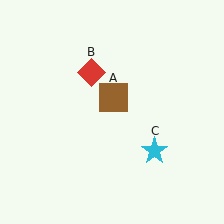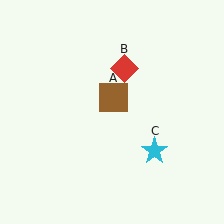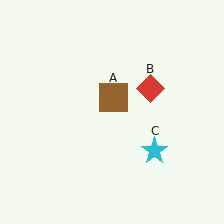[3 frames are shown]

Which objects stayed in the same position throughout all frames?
Brown square (object A) and cyan star (object C) remained stationary.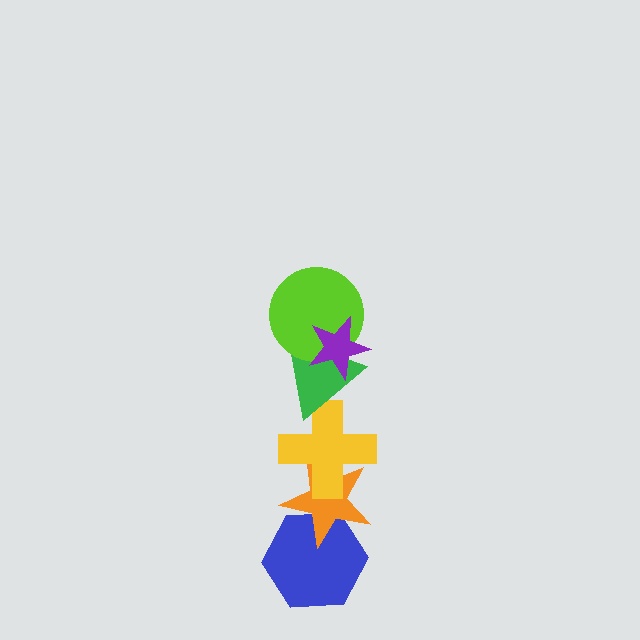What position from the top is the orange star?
The orange star is 5th from the top.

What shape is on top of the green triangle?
The lime circle is on top of the green triangle.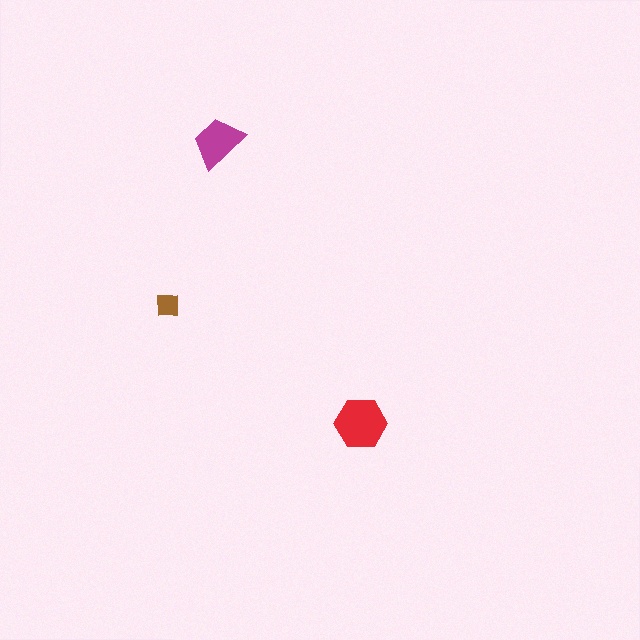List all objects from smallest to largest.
The brown square, the magenta trapezoid, the red hexagon.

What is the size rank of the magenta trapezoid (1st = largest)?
2nd.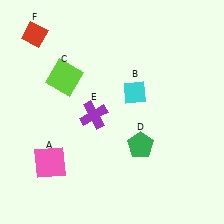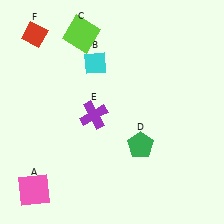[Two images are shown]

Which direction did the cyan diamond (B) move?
The cyan diamond (B) moved left.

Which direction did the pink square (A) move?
The pink square (A) moved down.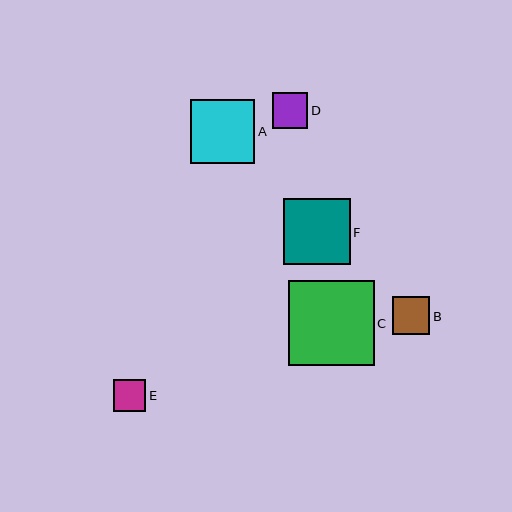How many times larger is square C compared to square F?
Square C is approximately 1.3 times the size of square F.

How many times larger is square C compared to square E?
Square C is approximately 2.7 times the size of square E.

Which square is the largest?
Square C is the largest with a size of approximately 86 pixels.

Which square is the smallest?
Square E is the smallest with a size of approximately 32 pixels.